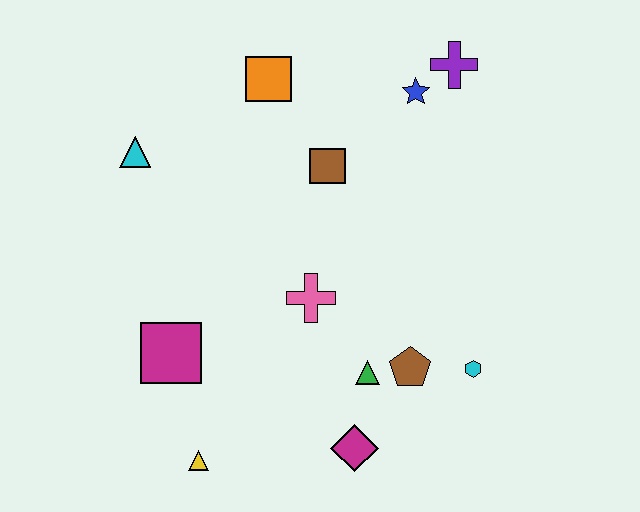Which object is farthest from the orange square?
The yellow triangle is farthest from the orange square.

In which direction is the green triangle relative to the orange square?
The green triangle is below the orange square.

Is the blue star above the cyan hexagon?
Yes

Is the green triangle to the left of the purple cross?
Yes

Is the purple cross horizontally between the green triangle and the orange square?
No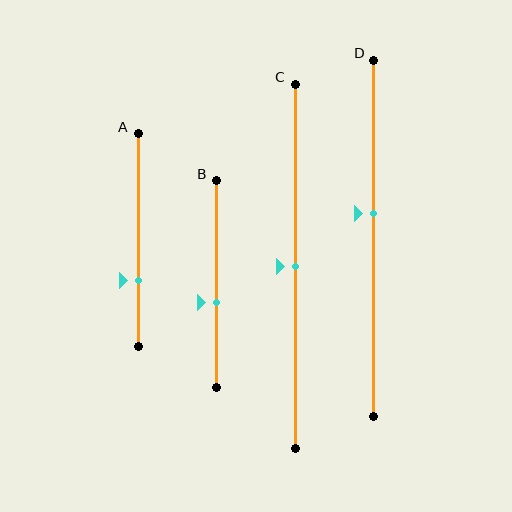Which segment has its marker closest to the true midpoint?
Segment C has its marker closest to the true midpoint.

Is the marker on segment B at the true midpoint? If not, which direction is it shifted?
No, the marker on segment B is shifted downward by about 9% of the segment length.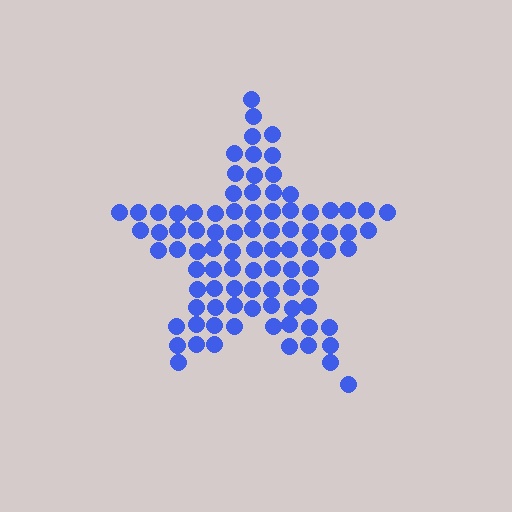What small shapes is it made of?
It is made of small circles.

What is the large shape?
The large shape is a star.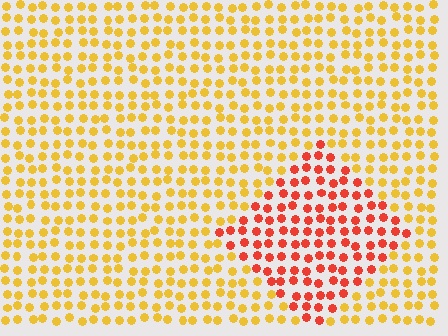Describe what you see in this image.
The image is filled with small yellow elements in a uniform arrangement. A diamond-shaped region is visible where the elements are tinted to a slightly different hue, forming a subtle color boundary.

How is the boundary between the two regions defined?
The boundary is defined purely by a slight shift in hue (about 42 degrees). Spacing, size, and orientation are identical on both sides.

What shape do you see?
I see a diamond.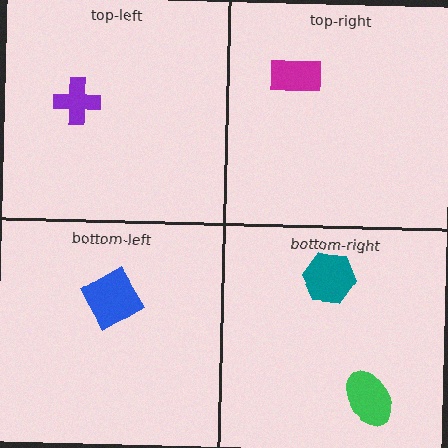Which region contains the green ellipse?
The bottom-right region.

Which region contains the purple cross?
The top-left region.